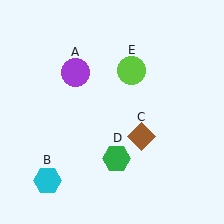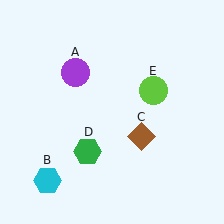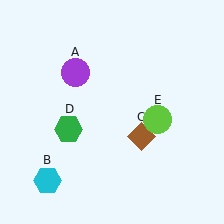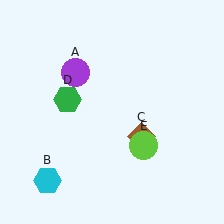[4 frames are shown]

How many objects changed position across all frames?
2 objects changed position: green hexagon (object D), lime circle (object E).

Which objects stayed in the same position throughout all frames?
Purple circle (object A) and cyan hexagon (object B) and brown diamond (object C) remained stationary.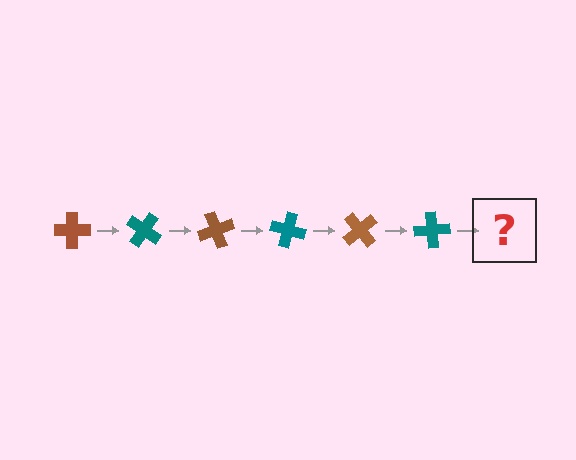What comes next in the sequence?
The next element should be a brown cross, rotated 210 degrees from the start.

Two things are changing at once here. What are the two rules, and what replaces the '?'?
The two rules are that it rotates 35 degrees each step and the color cycles through brown and teal. The '?' should be a brown cross, rotated 210 degrees from the start.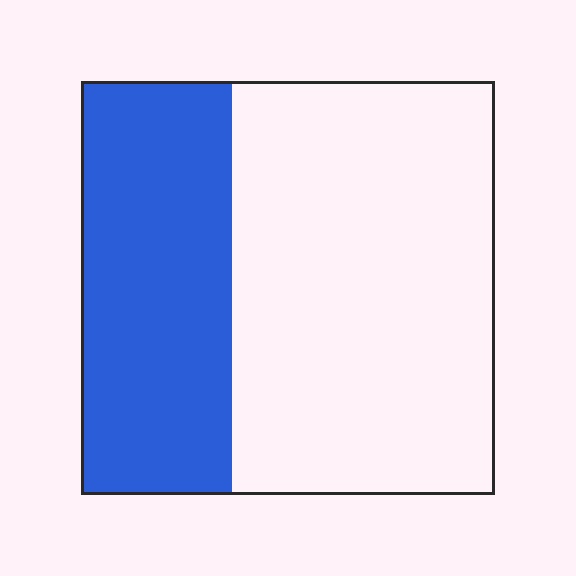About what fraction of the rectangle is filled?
About three eighths (3/8).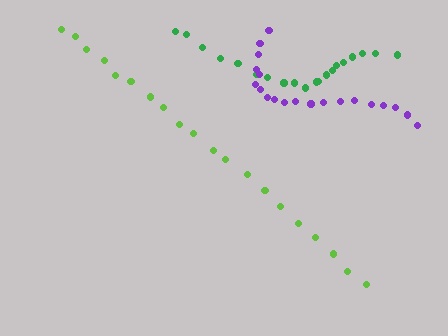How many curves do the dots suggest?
There are 3 distinct paths.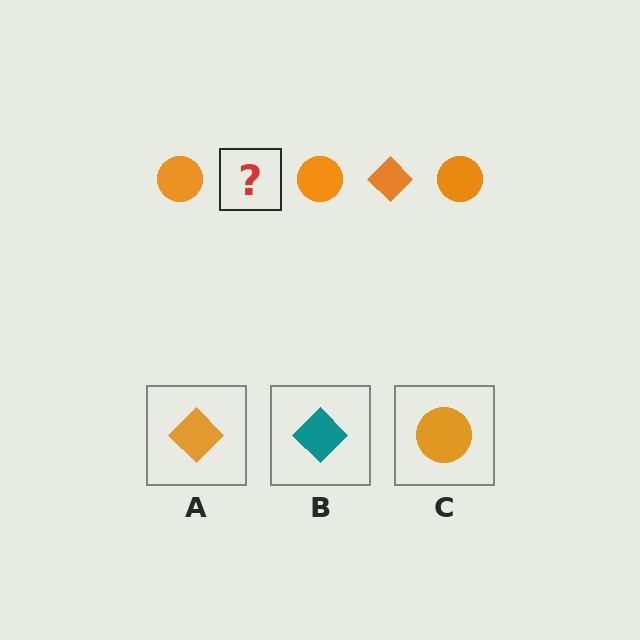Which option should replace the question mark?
Option A.